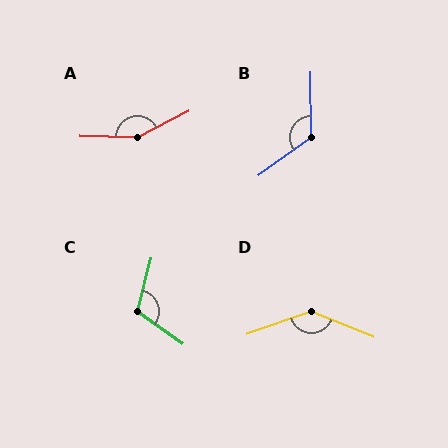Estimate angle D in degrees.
Approximately 139 degrees.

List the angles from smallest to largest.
C (112°), B (126°), D (139°), A (151°).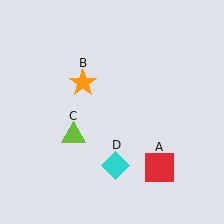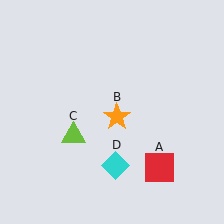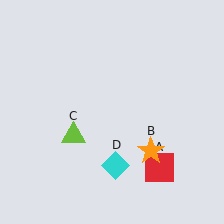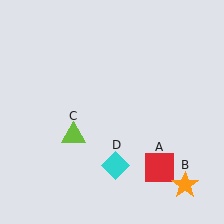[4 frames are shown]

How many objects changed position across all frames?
1 object changed position: orange star (object B).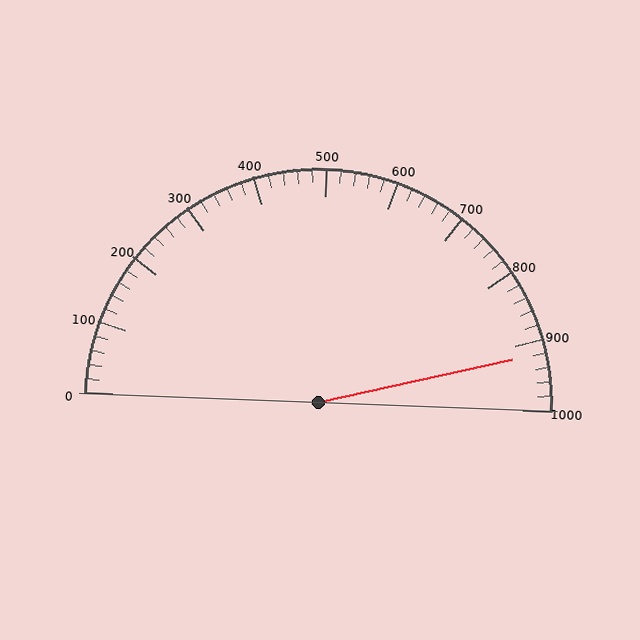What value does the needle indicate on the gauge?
The needle indicates approximately 920.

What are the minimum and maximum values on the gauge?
The gauge ranges from 0 to 1000.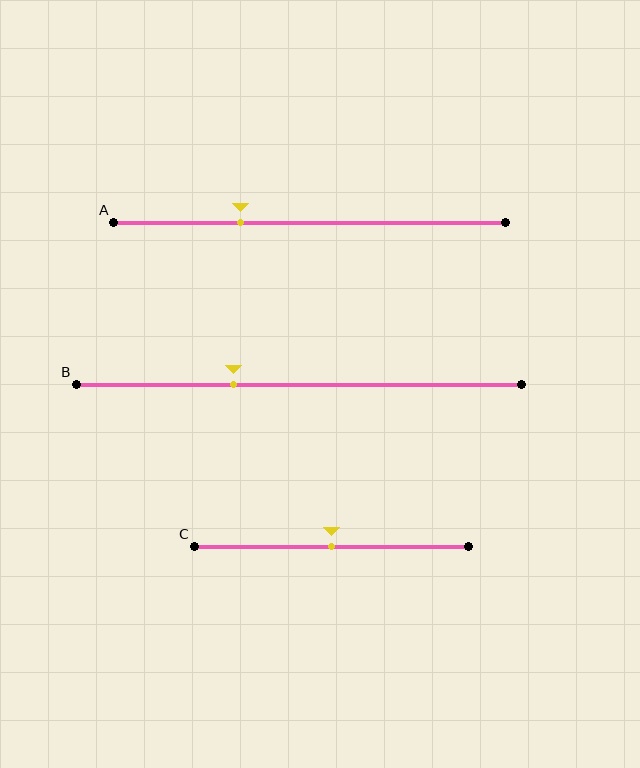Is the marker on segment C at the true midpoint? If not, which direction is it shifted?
Yes, the marker on segment C is at the true midpoint.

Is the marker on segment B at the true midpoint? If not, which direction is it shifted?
No, the marker on segment B is shifted to the left by about 15% of the segment length.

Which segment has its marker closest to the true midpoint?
Segment C has its marker closest to the true midpoint.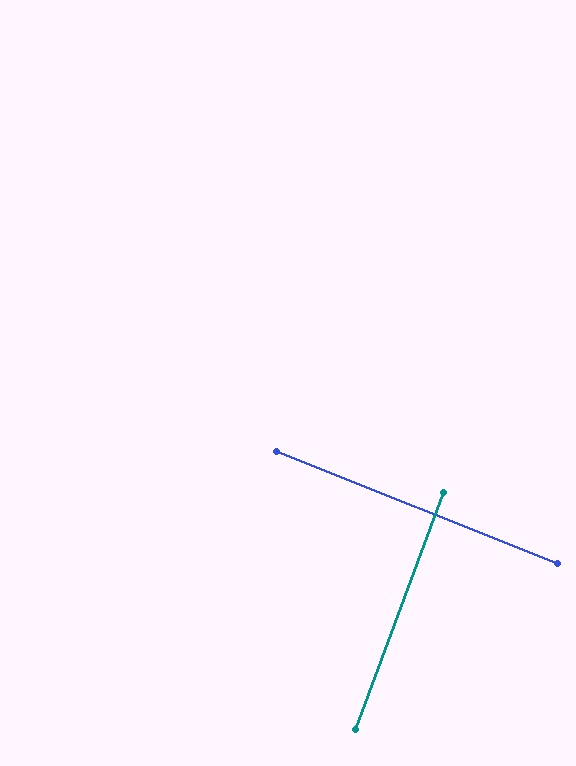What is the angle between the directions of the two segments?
Approximately 89 degrees.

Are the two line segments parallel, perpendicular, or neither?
Perpendicular — they meet at approximately 89°.